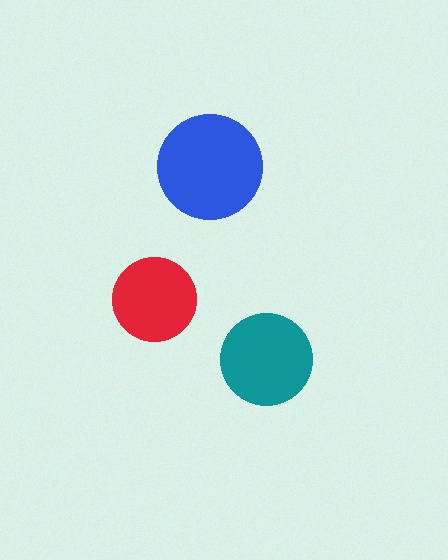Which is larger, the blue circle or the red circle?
The blue one.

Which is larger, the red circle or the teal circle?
The teal one.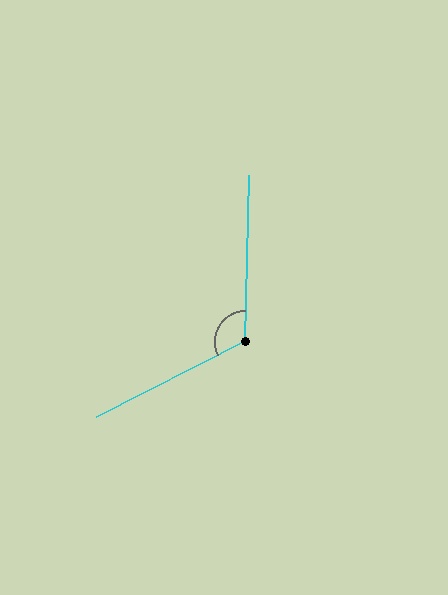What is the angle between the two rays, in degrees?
Approximately 118 degrees.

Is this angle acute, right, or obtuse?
It is obtuse.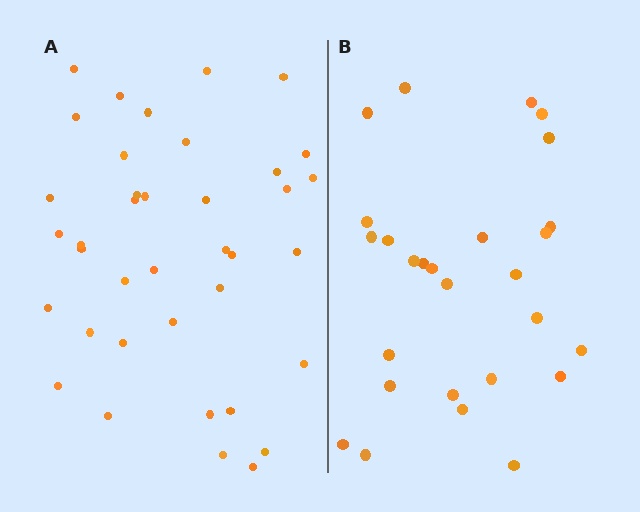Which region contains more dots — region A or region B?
Region A (the left region) has more dots.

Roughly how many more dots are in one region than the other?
Region A has roughly 12 or so more dots than region B.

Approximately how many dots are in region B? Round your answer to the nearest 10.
About 30 dots. (The exact count is 27, which rounds to 30.)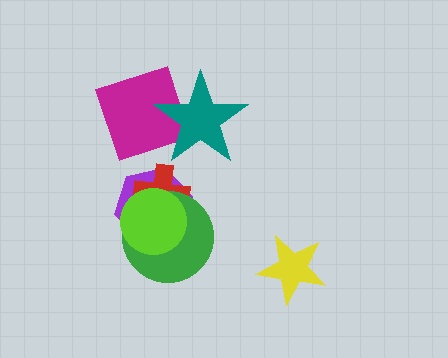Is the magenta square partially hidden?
Yes, it is partially covered by another shape.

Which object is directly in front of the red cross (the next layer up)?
The green circle is directly in front of the red cross.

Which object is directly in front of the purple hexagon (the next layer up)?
The red cross is directly in front of the purple hexagon.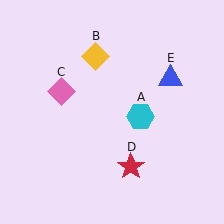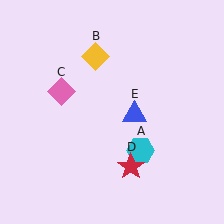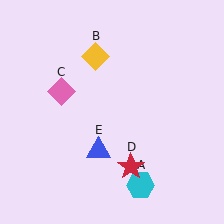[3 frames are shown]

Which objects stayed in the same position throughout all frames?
Yellow diamond (object B) and pink diamond (object C) and red star (object D) remained stationary.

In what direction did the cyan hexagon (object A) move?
The cyan hexagon (object A) moved down.